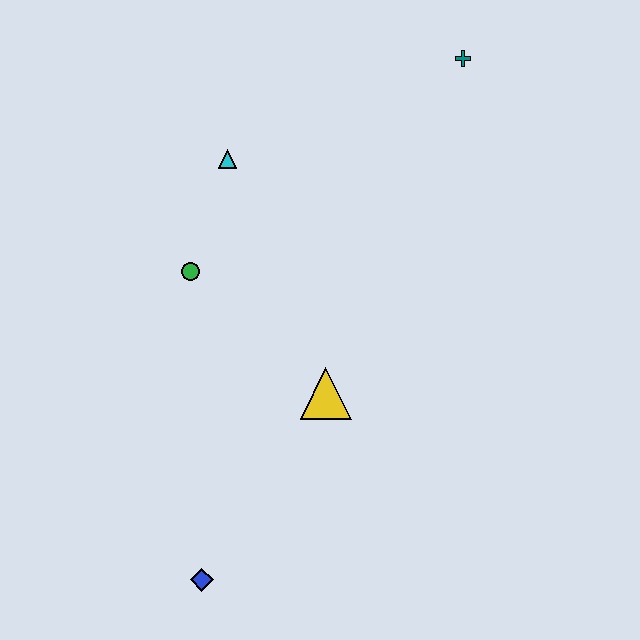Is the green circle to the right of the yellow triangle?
No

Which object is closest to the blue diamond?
The yellow triangle is closest to the blue diamond.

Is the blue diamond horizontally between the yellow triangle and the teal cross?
No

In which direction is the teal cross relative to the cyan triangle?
The teal cross is to the right of the cyan triangle.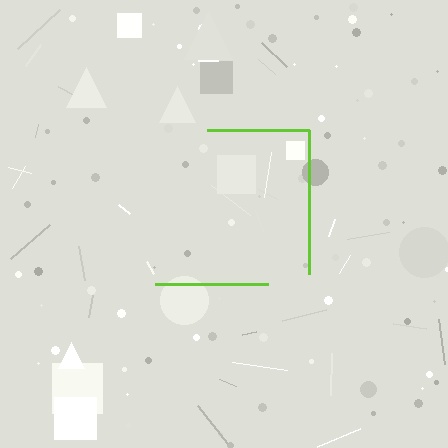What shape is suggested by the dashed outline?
The dashed outline suggests a square.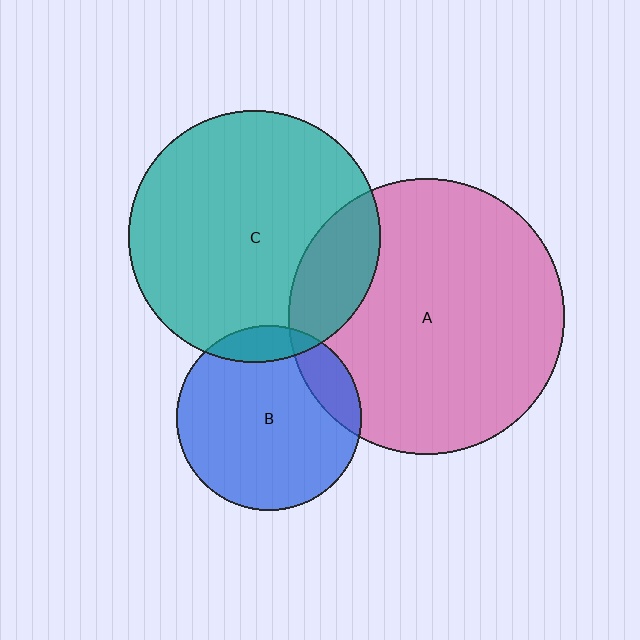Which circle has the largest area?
Circle A (pink).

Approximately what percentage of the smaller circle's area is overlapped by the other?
Approximately 10%.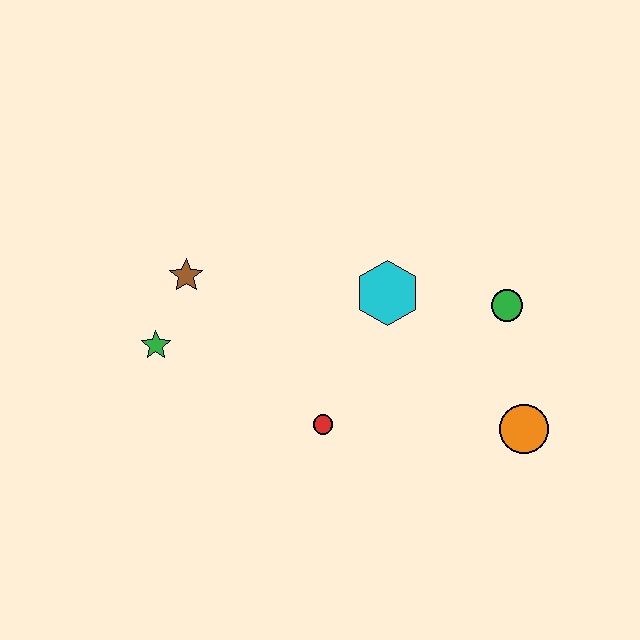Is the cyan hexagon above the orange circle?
Yes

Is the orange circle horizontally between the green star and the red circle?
No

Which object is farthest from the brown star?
The orange circle is farthest from the brown star.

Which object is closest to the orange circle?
The green circle is closest to the orange circle.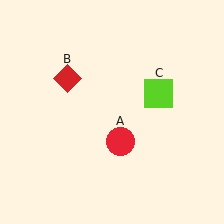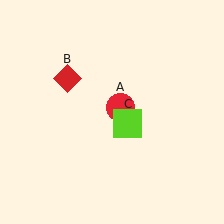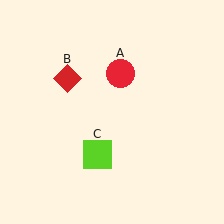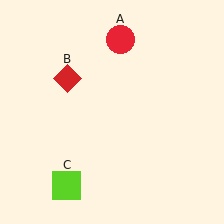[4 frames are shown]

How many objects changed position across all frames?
2 objects changed position: red circle (object A), lime square (object C).